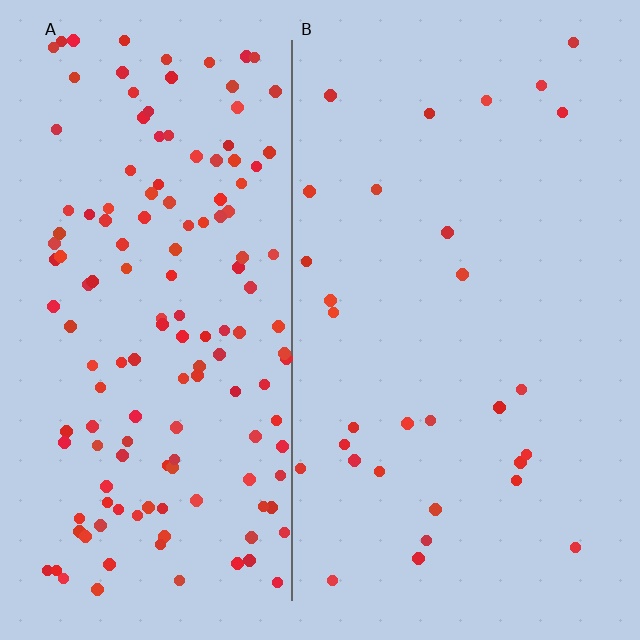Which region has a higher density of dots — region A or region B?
A (the left).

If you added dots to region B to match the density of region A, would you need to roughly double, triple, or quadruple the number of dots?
Approximately quadruple.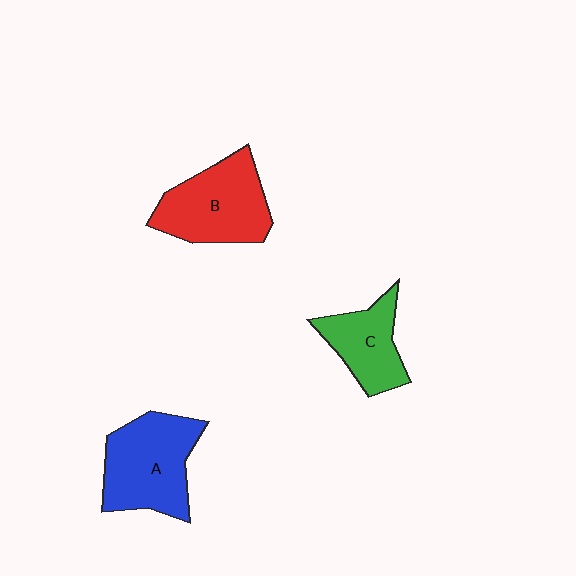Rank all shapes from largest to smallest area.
From largest to smallest: A (blue), B (red), C (green).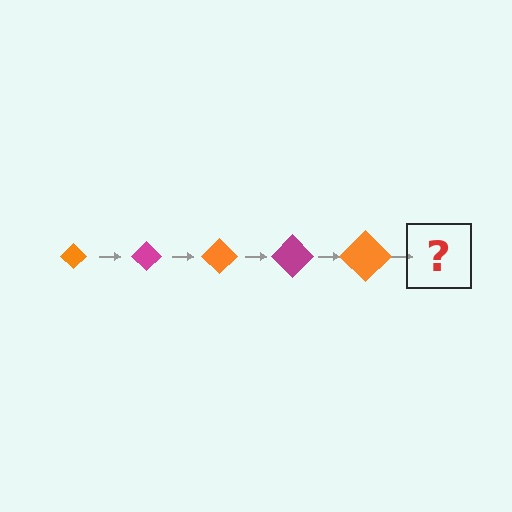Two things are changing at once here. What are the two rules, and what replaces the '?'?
The two rules are that the diamond grows larger each step and the color cycles through orange and magenta. The '?' should be a magenta diamond, larger than the previous one.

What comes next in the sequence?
The next element should be a magenta diamond, larger than the previous one.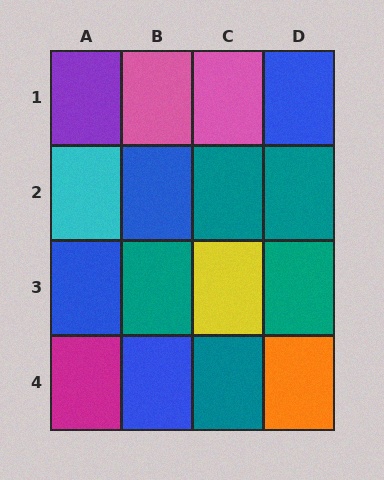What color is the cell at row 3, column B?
Teal.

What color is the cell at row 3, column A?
Blue.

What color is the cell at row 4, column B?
Blue.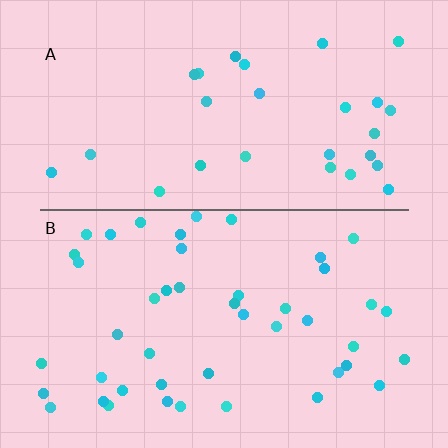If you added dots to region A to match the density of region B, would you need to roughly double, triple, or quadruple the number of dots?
Approximately double.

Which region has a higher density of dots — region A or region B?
B (the bottom).